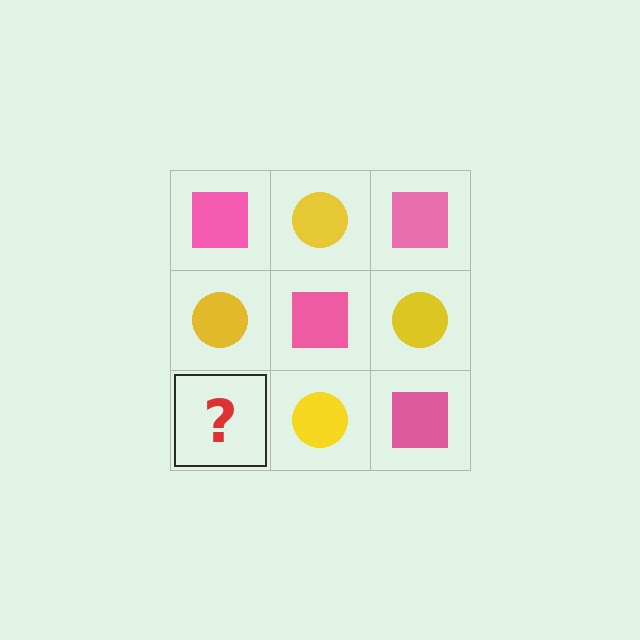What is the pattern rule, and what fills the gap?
The rule is that it alternates pink square and yellow circle in a checkerboard pattern. The gap should be filled with a pink square.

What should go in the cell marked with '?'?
The missing cell should contain a pink square.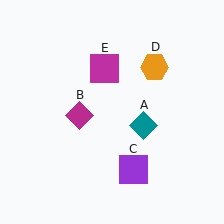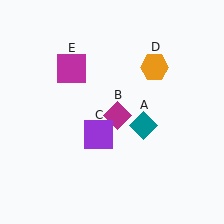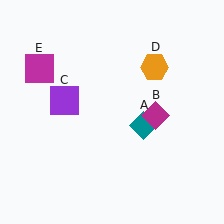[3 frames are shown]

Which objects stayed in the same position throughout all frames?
Teal diamond (object A) and orange hexagon (object D) remained stationary.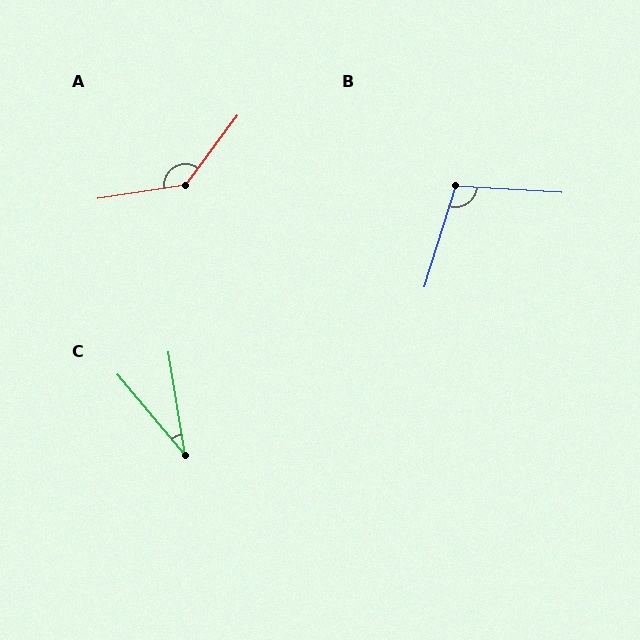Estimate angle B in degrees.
Approximately 104 degrees.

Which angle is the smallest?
C, at approximately 31 degrees.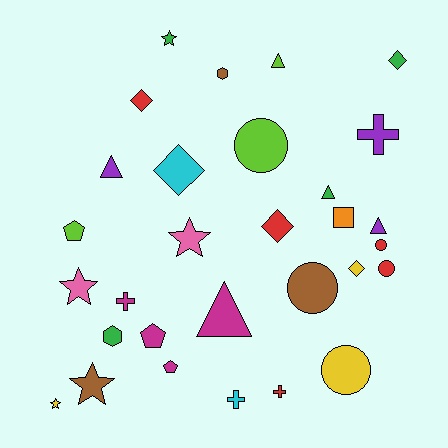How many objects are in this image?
There are 30 objects.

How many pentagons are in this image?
There are 3 pentagons.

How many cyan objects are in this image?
There are 2 cyan objects.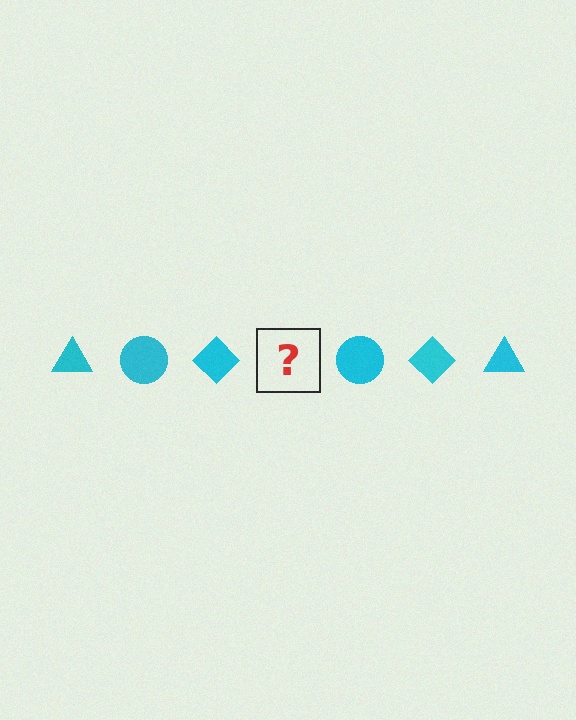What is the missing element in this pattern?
The missing element is a cyan triangle.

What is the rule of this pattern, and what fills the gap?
The rule is that the pattern cycles through triangle, circle, diamond shapes in cyan. The gap should be filled with a cyan triangle.